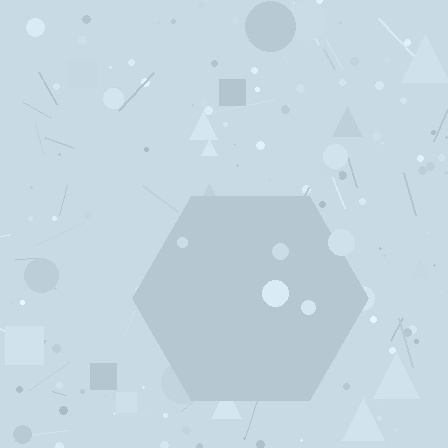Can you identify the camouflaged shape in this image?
The camouflaged shape is a hexagon.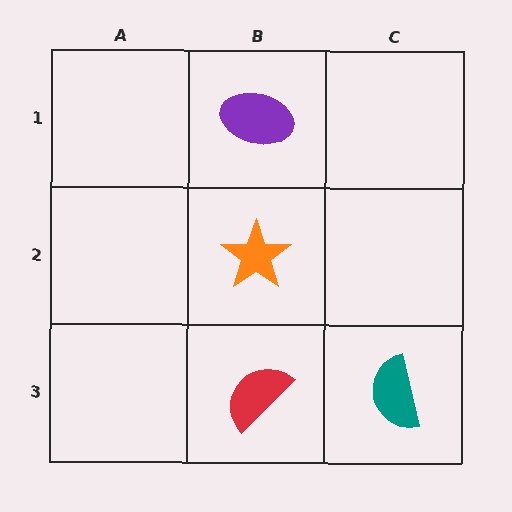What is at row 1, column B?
A purple ellipse.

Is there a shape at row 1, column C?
No, that cell is empty.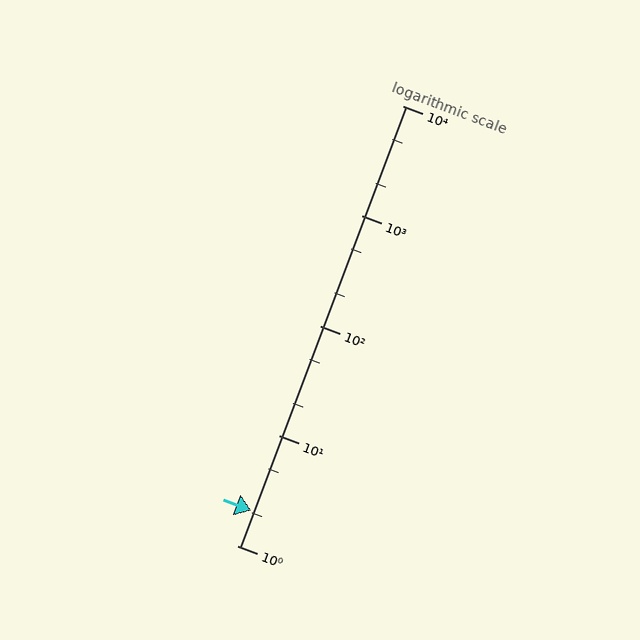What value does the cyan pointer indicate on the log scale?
The pointer indicates approximately 2.1.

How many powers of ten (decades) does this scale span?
The scale spans 4 decades, from 1 to 10000.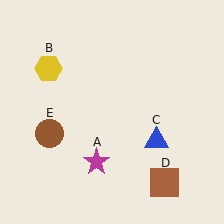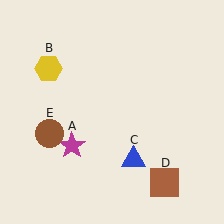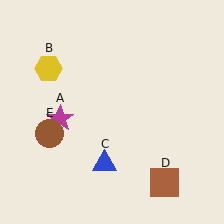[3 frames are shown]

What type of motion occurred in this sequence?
The magenta star (object A), blue triangle (object C) rotated clockwise around the center of the scene.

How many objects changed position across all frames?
2 objects changed position: magenta star (object A), blue triangle (object C).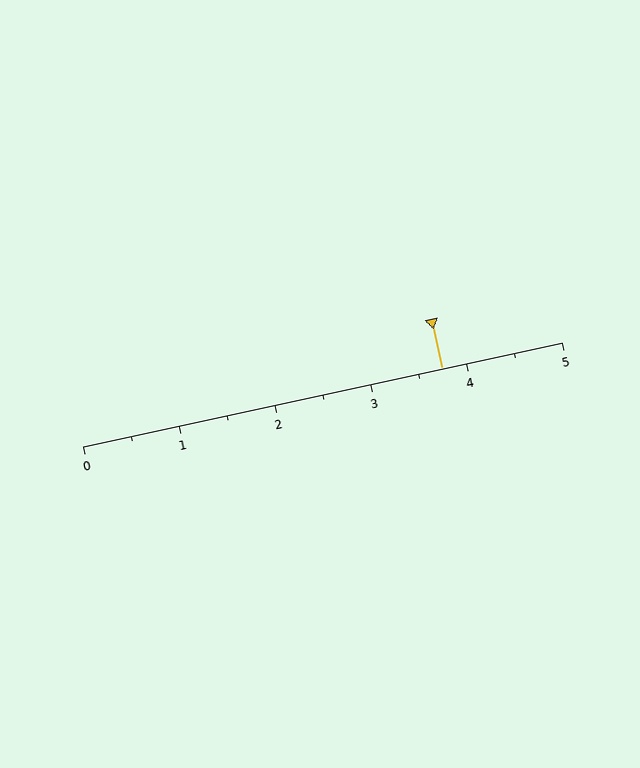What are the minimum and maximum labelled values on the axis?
The axis runs from 0 to 5.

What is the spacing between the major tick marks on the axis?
The major ticks are spaced 1 apart.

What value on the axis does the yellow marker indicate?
The marker indicates approximately 3.8.